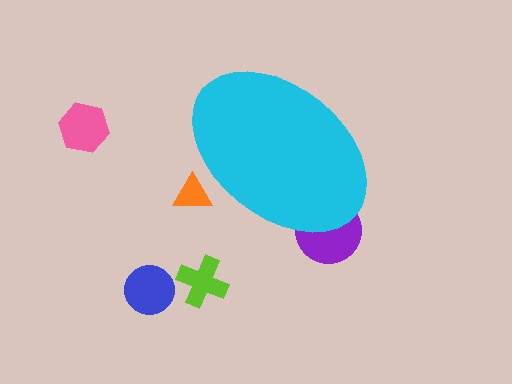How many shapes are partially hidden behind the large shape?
2 shapes are partially hidden.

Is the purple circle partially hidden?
Yes, the purple circle is partially hidden behind the cyan ellipse.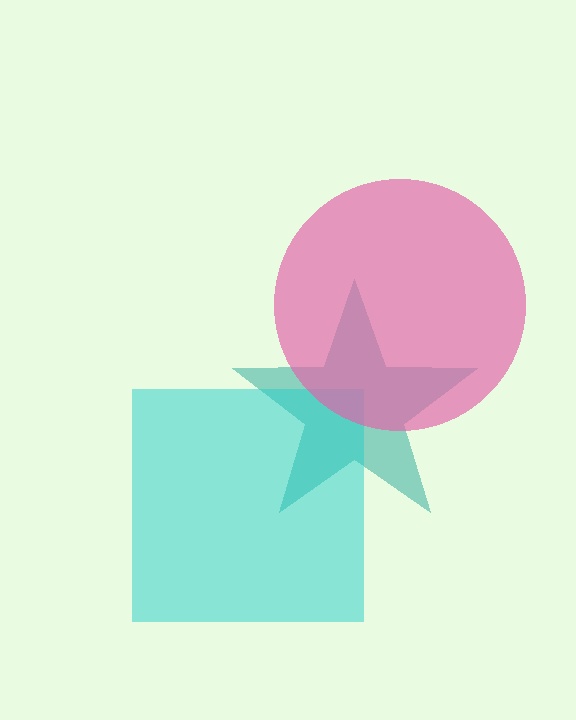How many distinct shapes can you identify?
There are 3 distinct shapes: a teal star, a cyan square, a pink circle.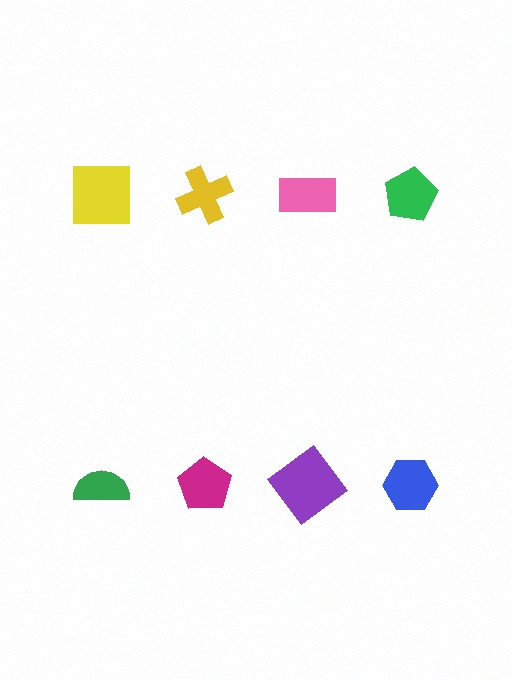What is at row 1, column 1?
A yellow square.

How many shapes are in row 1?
4 shapes.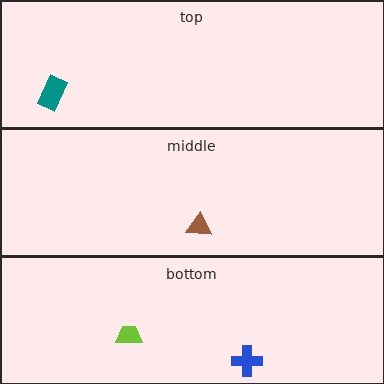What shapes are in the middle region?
The brown triangle.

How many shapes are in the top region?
1.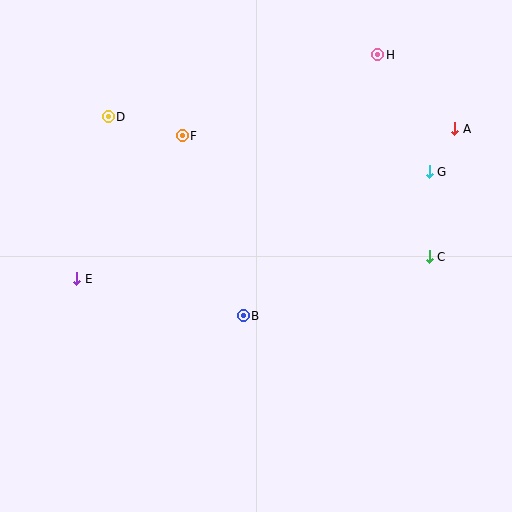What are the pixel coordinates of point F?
Point F is at (182, 136).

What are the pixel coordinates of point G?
Point G is at (429, 172).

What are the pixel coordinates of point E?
Point E is at (77, 279).